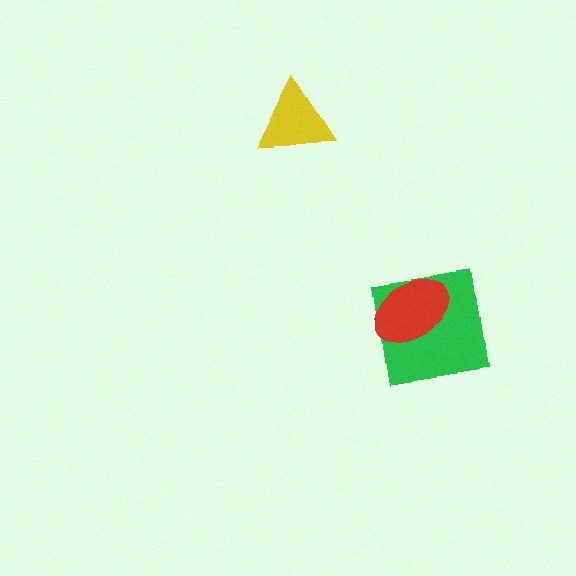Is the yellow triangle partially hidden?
No, no other shape covers it.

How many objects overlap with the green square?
1 object overlaps with the green square.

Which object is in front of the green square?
The red ellipse is in front of the green square.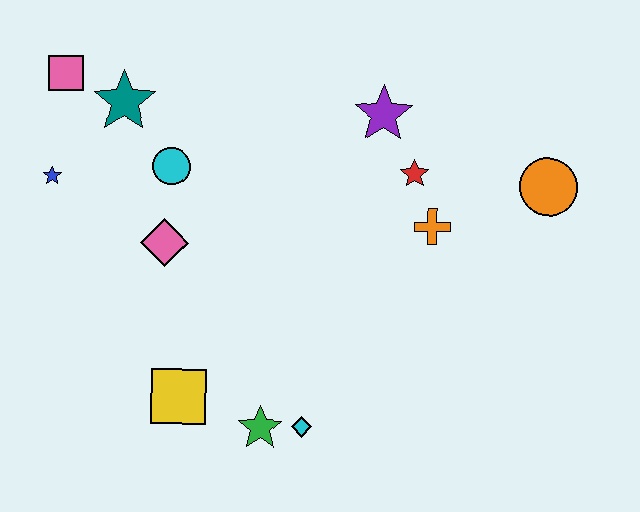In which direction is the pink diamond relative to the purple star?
The pink diamond is to the left of the purple star.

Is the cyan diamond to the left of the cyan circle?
No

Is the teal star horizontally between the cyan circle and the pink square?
Yes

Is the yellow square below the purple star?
Yes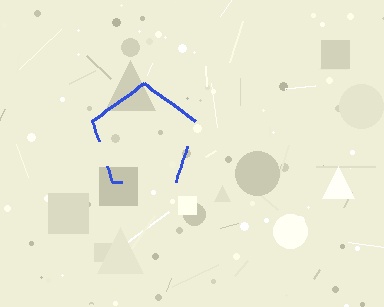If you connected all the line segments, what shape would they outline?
They would outline a pentagon.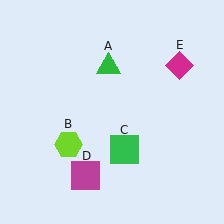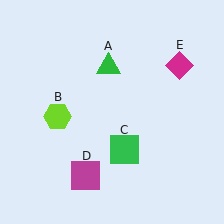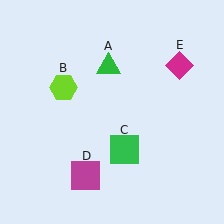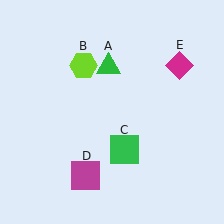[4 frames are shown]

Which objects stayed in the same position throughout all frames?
Green triangle (object A) and green square (object C) and magenta square (object D) and magenta diamond (object E) remained stationary.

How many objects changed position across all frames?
1 object changed position: lime hexagon (object B).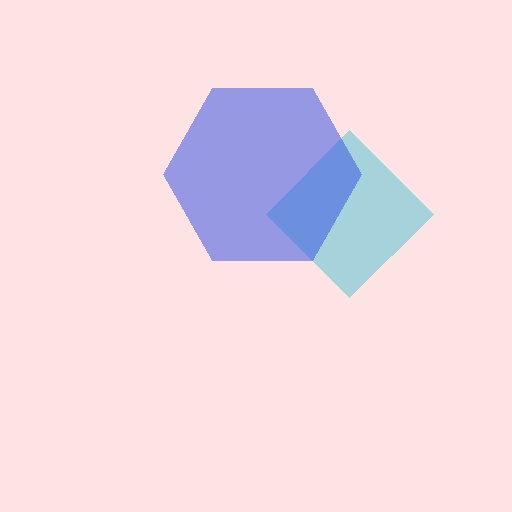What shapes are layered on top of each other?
The layered shapes are: a cyan diamond, a blue hexagon.